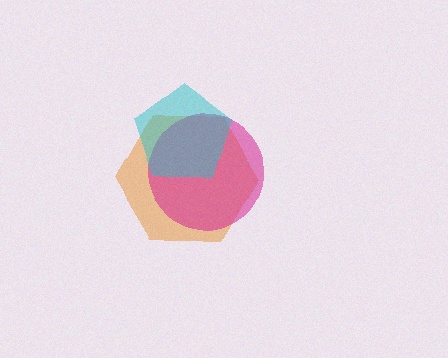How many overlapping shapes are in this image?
There are 3 overlapping shapes in the image.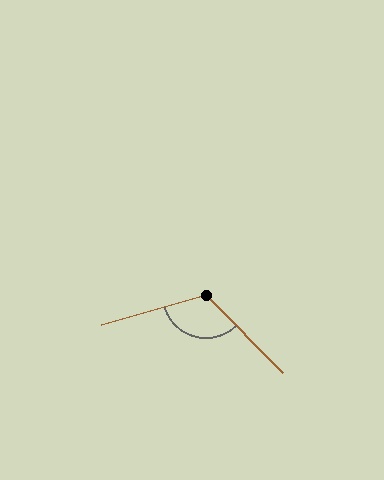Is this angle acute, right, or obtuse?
It is obtuse.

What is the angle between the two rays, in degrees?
Approximately 118 degrees.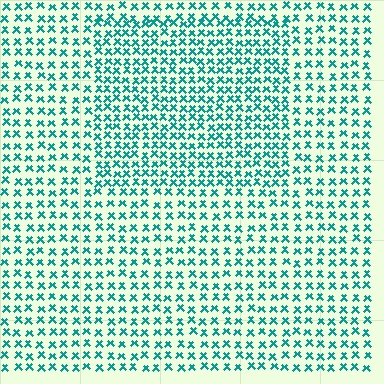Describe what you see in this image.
The image contains small teal elements arranged at two different densities. A rectangle-shaped region is visible where the elements are more densely packed than the surrounding area.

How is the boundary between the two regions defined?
The boundary is defined by a change in element density (approximately 1.5x ratio). All elements are the same color, size, and shape.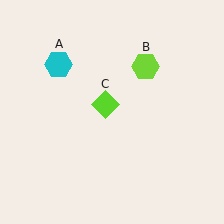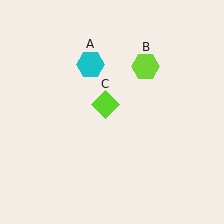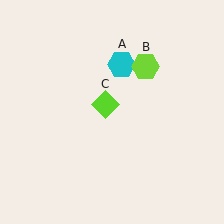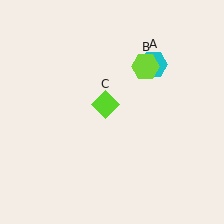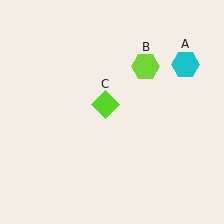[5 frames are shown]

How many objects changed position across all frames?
1 object changed position: cyan hexagon (object A).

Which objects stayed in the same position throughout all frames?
Lime hexagon (object B) and lime diamond (object C) remained stationary.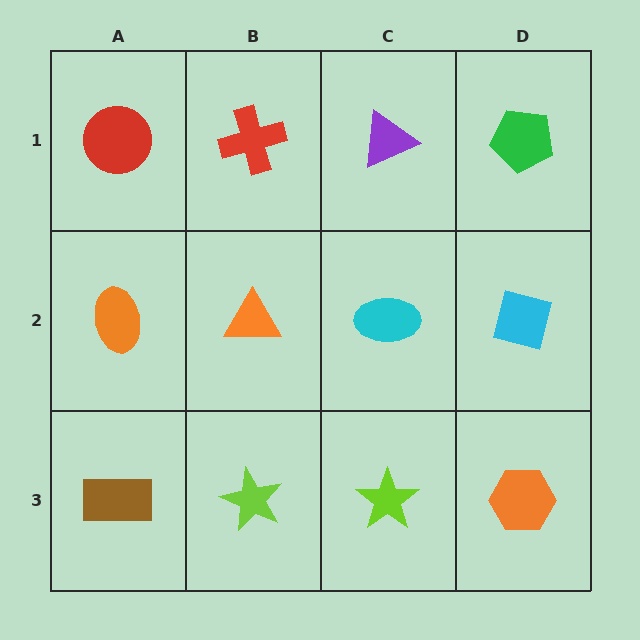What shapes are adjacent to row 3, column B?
An orange triangle (row 2, column B), a brown rectangle (row 3, column A), a lime star (row 3, column C).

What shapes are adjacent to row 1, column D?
A cyan square (row 2, column D), a purple triangle (row 1, column C).